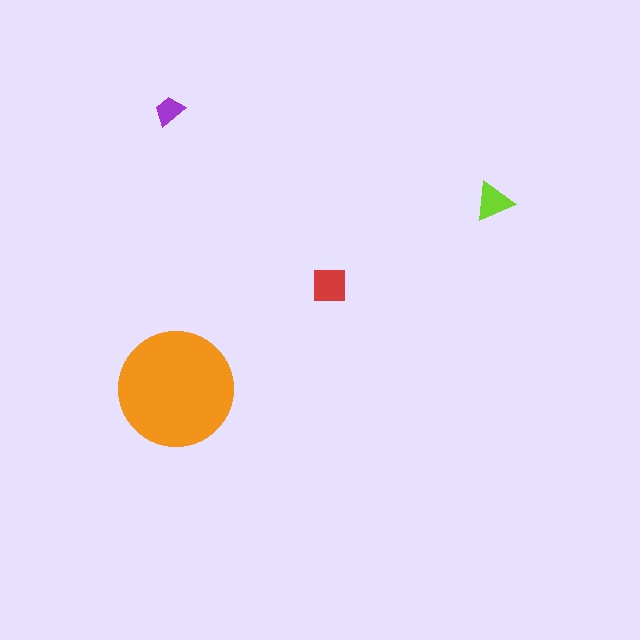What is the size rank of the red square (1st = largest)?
2nd.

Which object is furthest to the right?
The lime triangle is rightmost.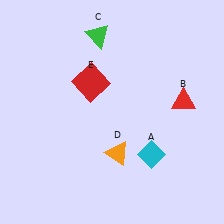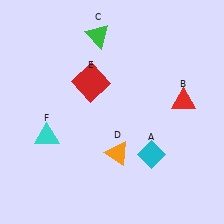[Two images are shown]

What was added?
A cyan triangle (F) was added in Image 2.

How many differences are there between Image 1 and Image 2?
There is 1 difference between the two images.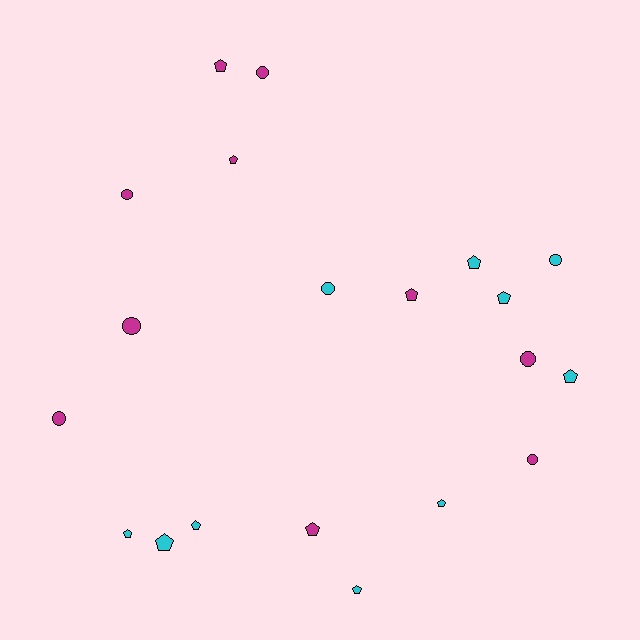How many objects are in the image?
There are 20 objects.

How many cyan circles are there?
There are 2 cyan circles.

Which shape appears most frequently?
Pentagon, with 12 objects.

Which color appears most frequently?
Cyan, with 10 objects.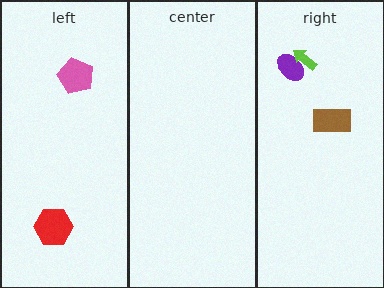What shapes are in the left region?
The pink pentagon, the red hexagon.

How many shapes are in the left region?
2.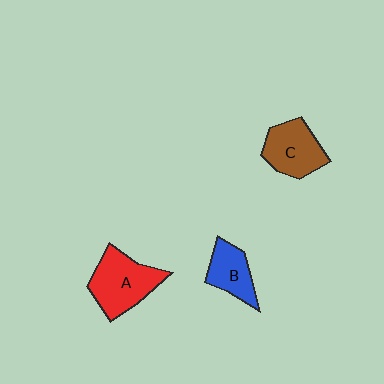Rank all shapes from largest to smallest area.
From largest to smallest: A (red), C (brown), B (blue).